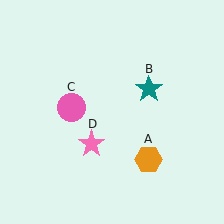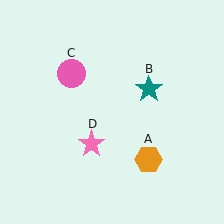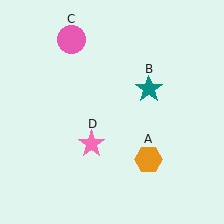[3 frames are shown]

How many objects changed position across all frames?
1 object changed position: pink circle (object C).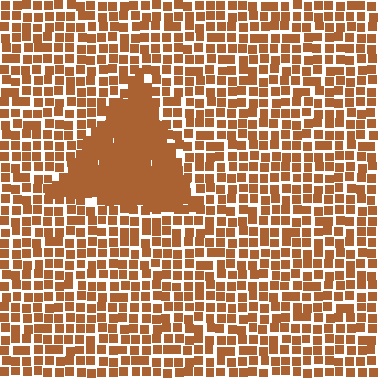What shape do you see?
I see a triangle.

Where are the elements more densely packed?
The elements are more densely packed inside the triangle boundary.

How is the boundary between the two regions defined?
The boundary is defined by a change in element density (approximately 2.0x ratio). All elements are the same color, size, and shape.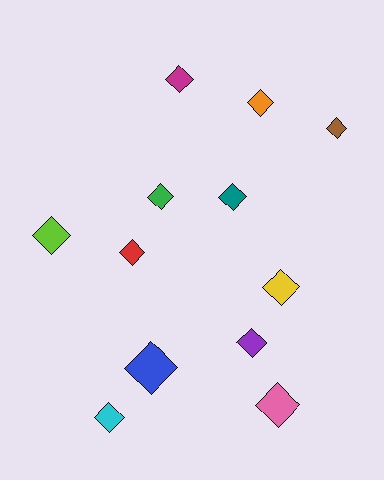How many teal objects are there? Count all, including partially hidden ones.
There is 1 teal object.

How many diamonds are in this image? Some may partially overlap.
There are 12 diamonds.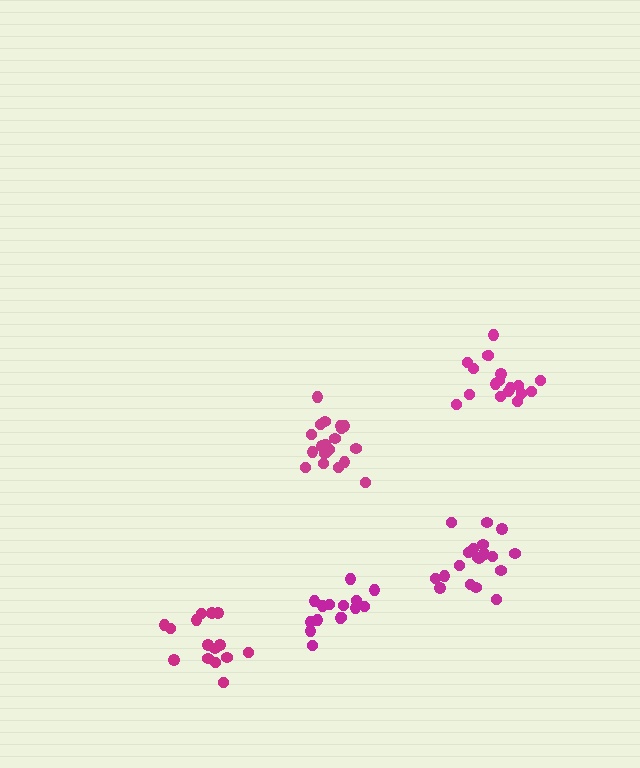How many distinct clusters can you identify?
There are 5 distinct clusters.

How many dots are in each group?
Group 1: 15 dots, Group 2: 20 dots, Group 3: 19 dots, Group 4: 15 dots, Group 5: 18 dots (87 total).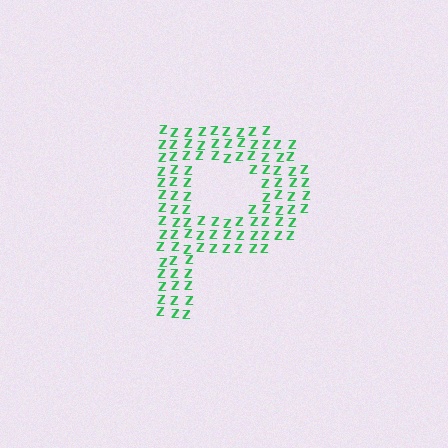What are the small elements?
The small elements are letter Z's.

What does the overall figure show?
The overall figure shows the letter P.